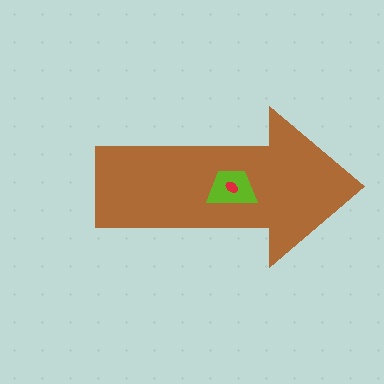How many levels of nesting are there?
3.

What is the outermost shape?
The brown arrow.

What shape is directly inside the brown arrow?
The lime trapezoid.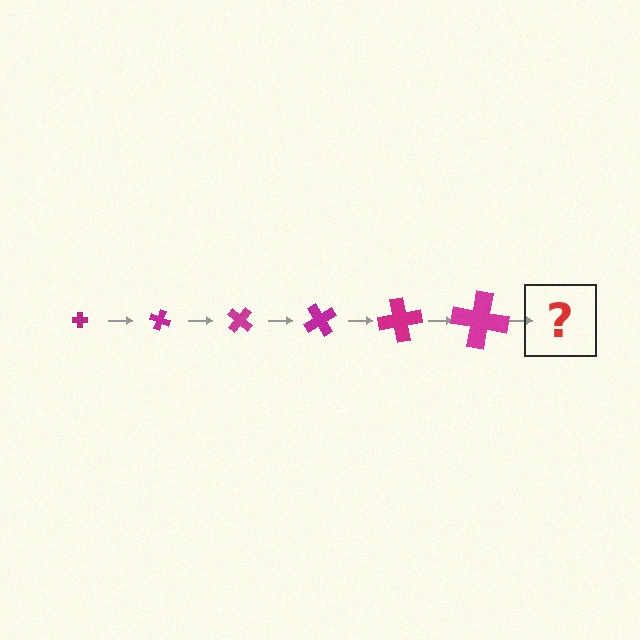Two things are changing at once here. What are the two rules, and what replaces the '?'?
The two rules are that the cross grows larger each step and it rotates 20 degrees each step. The '?' should be a cross, larger than the previous one and rotated 120 degrees from the start.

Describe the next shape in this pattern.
It should be a cross, larger than the previous one and rotated 120 degrees from the start.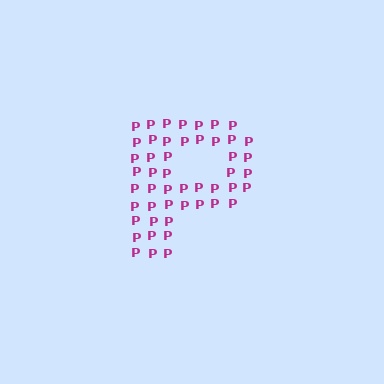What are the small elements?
The small elements are letter P's.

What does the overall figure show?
The overall figure shows the letter P.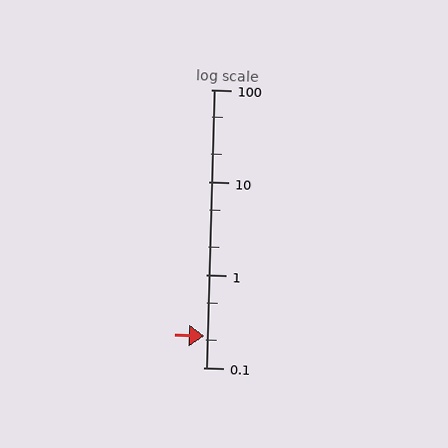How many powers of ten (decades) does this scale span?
The scale spans 3 decades, from 0.1 to 100.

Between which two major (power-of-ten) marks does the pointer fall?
The pointer is between 0.1 and 1.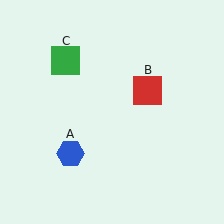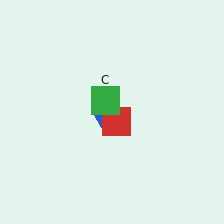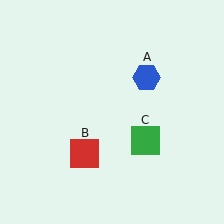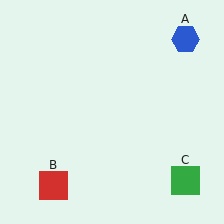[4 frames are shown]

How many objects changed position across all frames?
3 objects changed position: blue hexagon (object A), red square (object B), green square (object C).